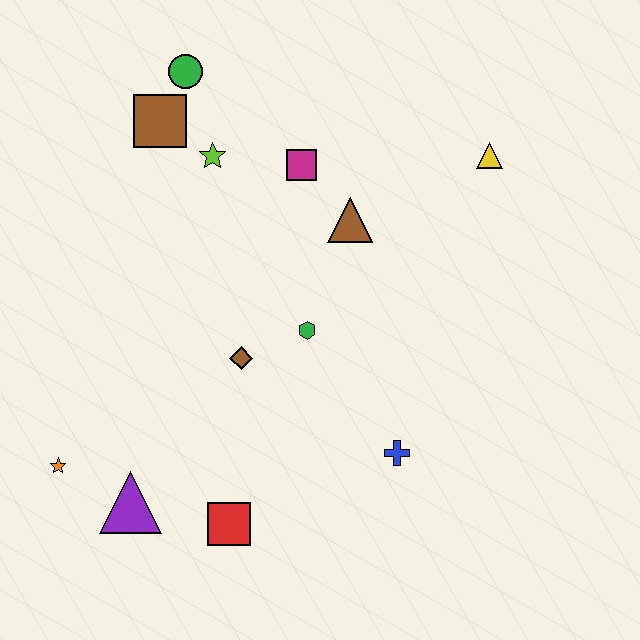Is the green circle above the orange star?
Yes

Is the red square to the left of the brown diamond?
Yes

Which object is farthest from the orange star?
The yellow triangle is farthest from the orange star.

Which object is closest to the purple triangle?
The orange star is closest to the purple triangle.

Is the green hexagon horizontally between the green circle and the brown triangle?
Yes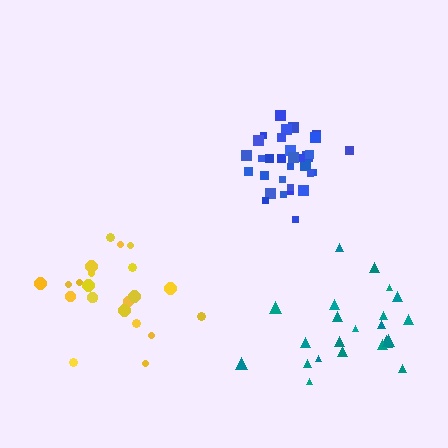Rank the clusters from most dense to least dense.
blue, yellow, teal.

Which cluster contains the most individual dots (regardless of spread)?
Blue (33).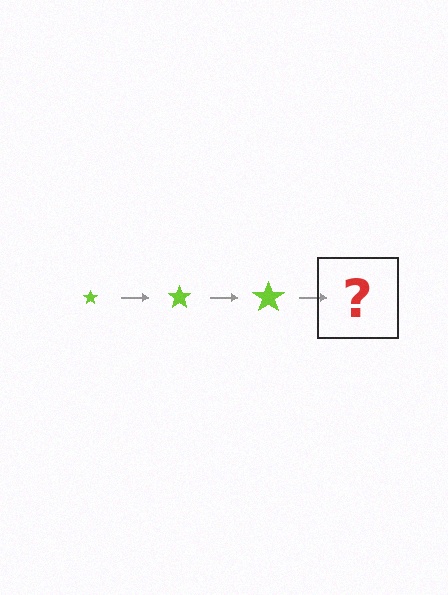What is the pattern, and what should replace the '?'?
The pattern is that the star gets progressively larger each step. The '?' should be a lime star, larger than the previous one.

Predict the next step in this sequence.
The next step is a lime star, larger than the previous one.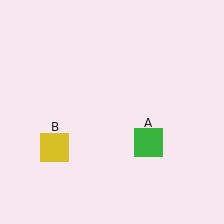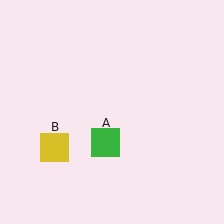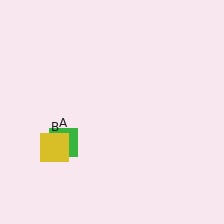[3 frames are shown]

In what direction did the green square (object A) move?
The green square (object A) moved left.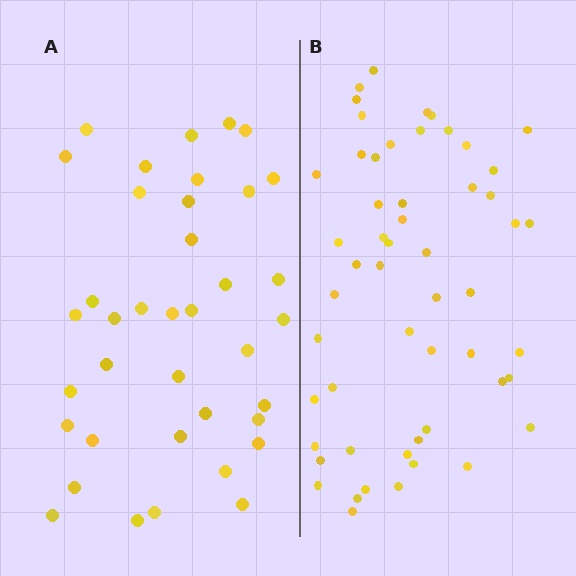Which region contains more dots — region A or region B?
Region B (the right region) has more dots.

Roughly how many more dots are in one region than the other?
Region B has approximately 15 more dots than region A.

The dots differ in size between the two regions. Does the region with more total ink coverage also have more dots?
No. Region A has more total ink coverage because its dots are larger, but region B actually contains more individual dots. Total area can be misleading — the number of items is what matters here.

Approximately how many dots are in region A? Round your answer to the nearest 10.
About 40 dots. (The exact count is 38, which rounds to 40.)